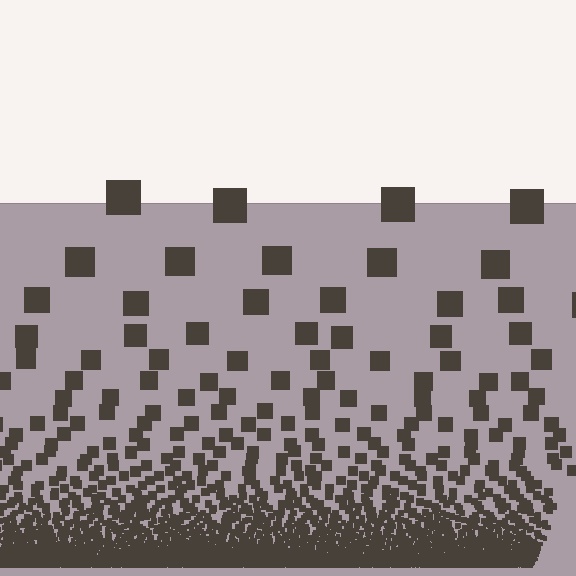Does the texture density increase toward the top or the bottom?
Density increases toward the bottom.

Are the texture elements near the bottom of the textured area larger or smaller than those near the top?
Smaller. The gradient is inverted — elements near the bottom are smaller and denser.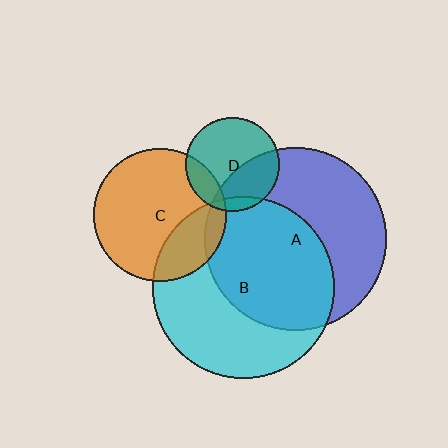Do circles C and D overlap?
Yes.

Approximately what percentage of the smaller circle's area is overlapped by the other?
Approximately 15%.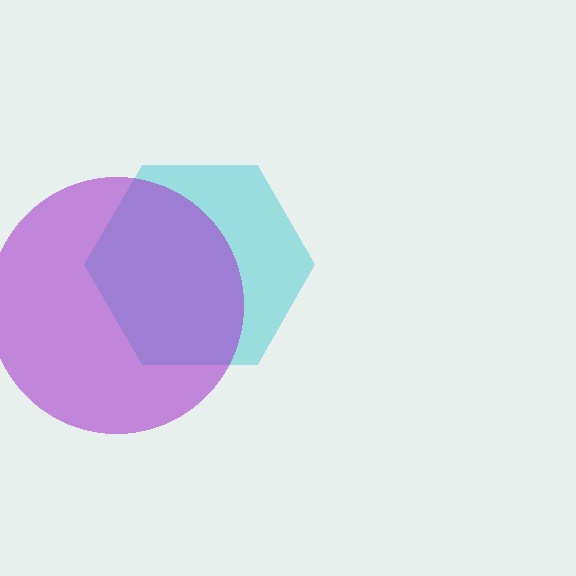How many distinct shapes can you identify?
There are 2 distinct shapes: a cyan hexagon, a purple circle.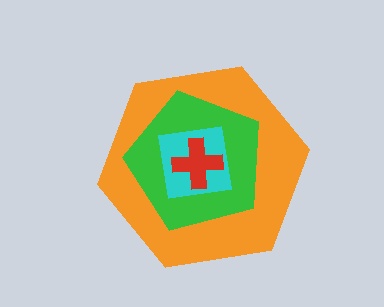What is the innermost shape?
The red cross.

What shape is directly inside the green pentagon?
The cyan square.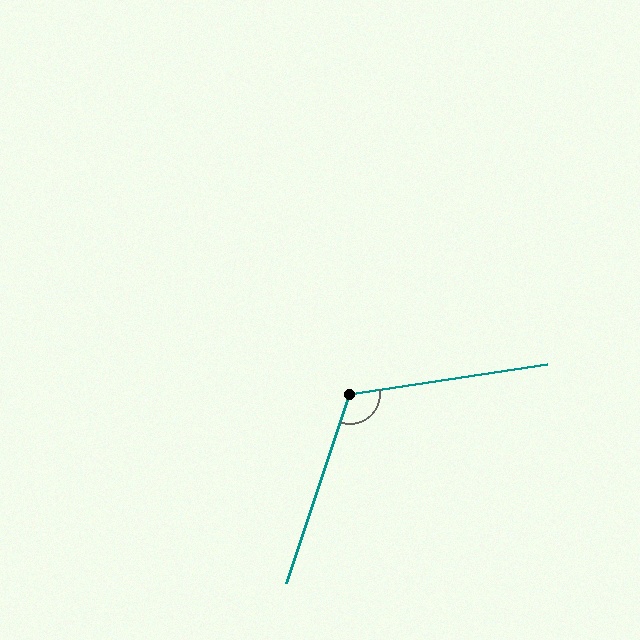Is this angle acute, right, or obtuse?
It is obtuse.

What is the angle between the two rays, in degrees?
Approximately 117 degrees.